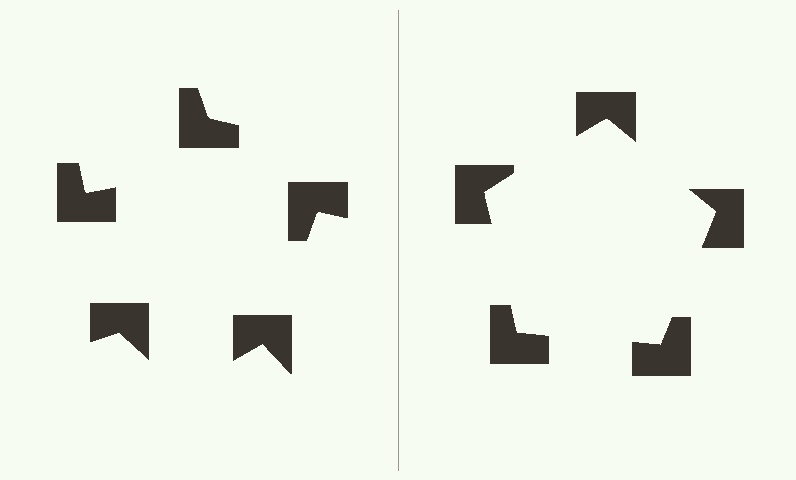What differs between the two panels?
The notched squares are positioned identically on both sides; only the wedge orientations differ. On the right they align to a pentagon; on the left they are misaligned.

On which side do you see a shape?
An illusory pentagon appears on the right side. On the left side the wedge cuts are rotated, so no coherent shape forms.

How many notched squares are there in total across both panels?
10 — 5 on each side.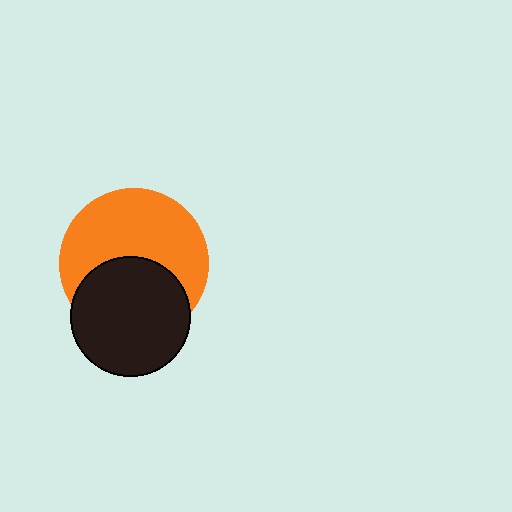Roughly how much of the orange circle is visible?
About half of it is visible (roughly 59%).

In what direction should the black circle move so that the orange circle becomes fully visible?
The black circle should move down. That is the shortest direction to clear the overlap and leave the orange circle fully visible.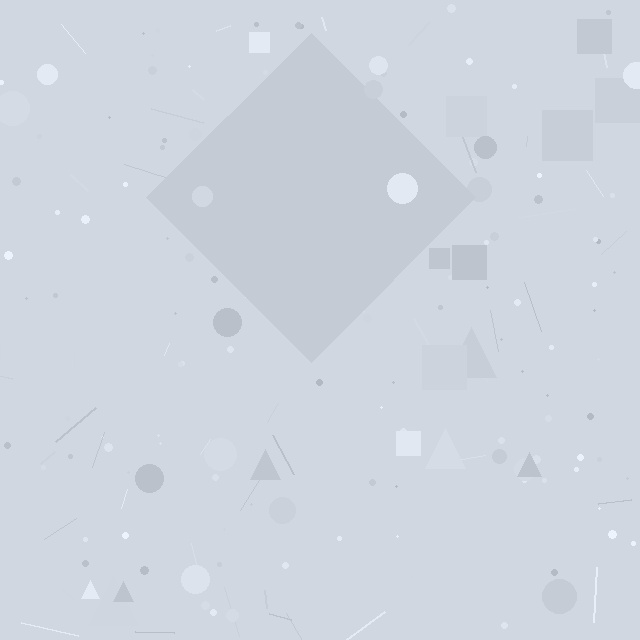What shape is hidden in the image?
A diamond is hidden in the image.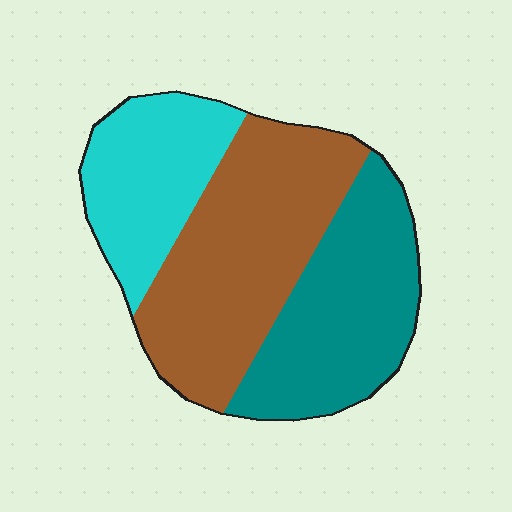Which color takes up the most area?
Brown, at roughly 40%.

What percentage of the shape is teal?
Teal takes up between a third and a half of the shape.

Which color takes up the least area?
Cyan, at roughly 25%.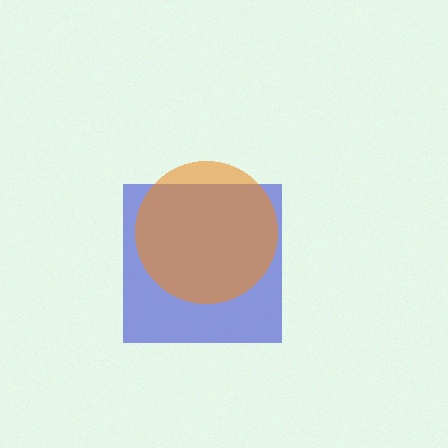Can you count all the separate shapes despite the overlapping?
Yes, there are 2 separate shapes.